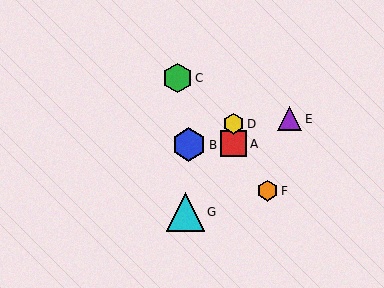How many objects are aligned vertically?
2 objects (A, D) are aligned vertically.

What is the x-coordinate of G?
Object G is at x≈185.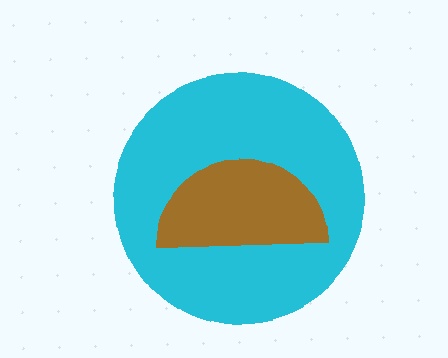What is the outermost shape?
The cyan circle.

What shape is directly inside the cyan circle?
The brown semicircle.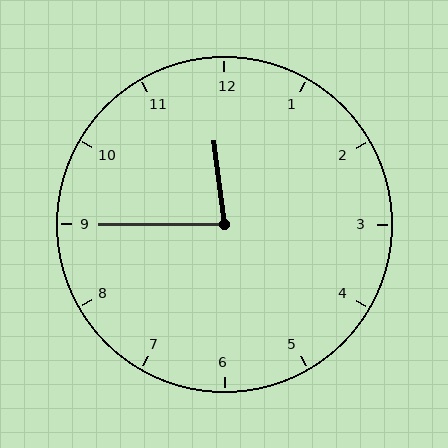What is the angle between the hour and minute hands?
Approximately 82 degrees.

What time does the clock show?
11:45.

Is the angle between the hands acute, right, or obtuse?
It is acute.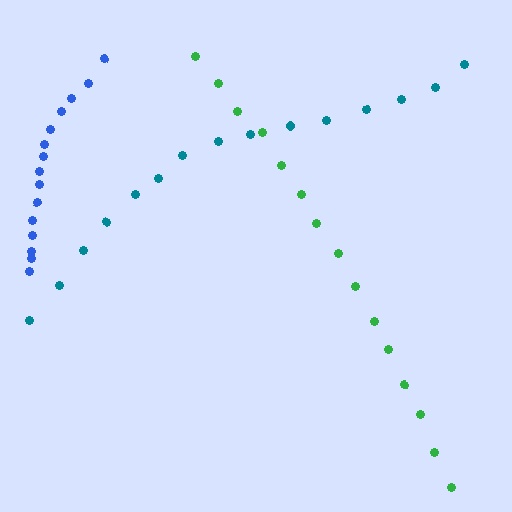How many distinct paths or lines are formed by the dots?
There are 3 distinct paths.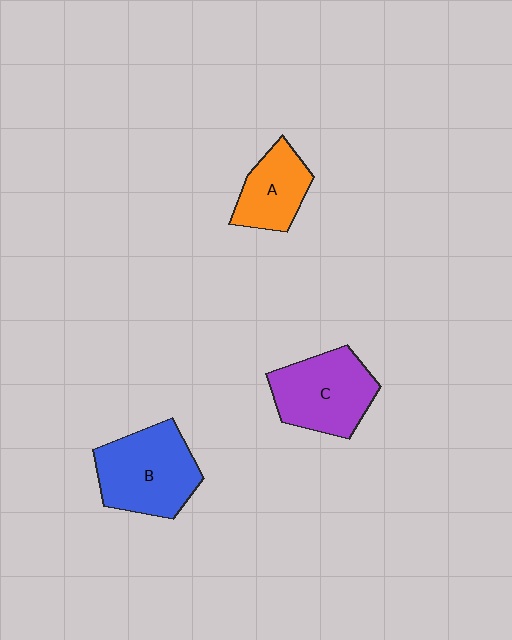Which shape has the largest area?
Shape B (blue).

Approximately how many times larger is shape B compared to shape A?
Approximately 1.6 times.